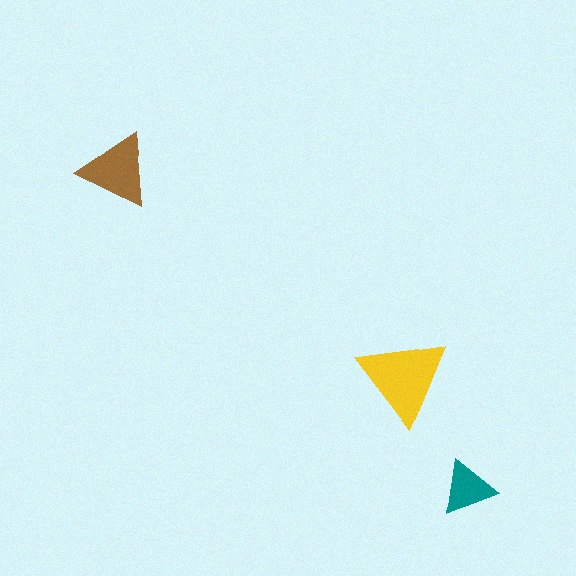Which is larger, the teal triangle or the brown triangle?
The brown one.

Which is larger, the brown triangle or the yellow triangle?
The yellow one.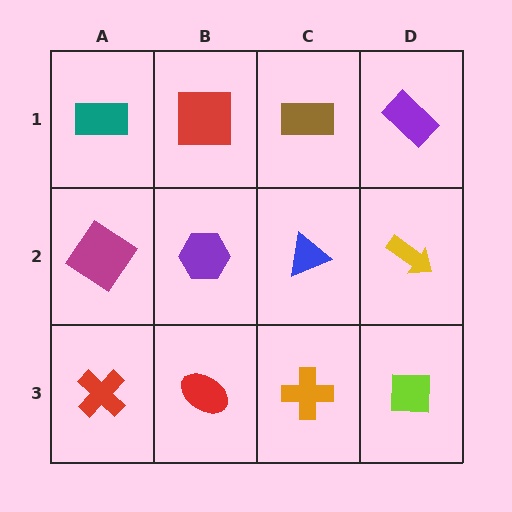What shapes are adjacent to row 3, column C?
A blue triangle (row 2, column C), a red ellipse (row 3, column B), a lime square (row 3, column D).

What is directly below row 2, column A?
A red cross.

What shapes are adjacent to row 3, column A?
A magenta diamond (row 2, column A), a red ellipse (row 3, column B).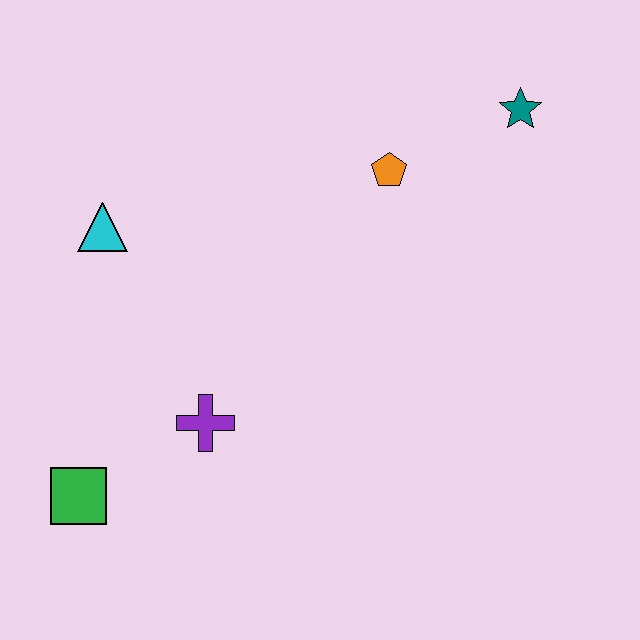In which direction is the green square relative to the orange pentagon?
The green square is below the orange pentagon.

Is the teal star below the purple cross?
No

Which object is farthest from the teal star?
The green square is farthest from the teal star.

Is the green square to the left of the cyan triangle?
Yes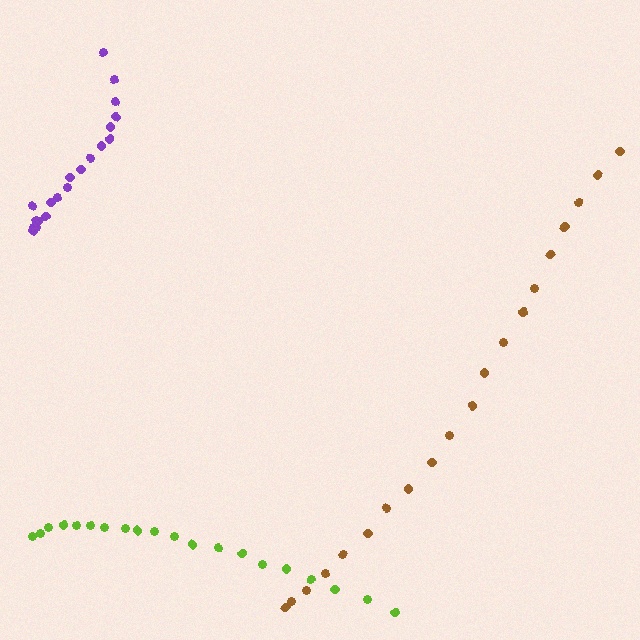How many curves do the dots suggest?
There are 3 distinct paths.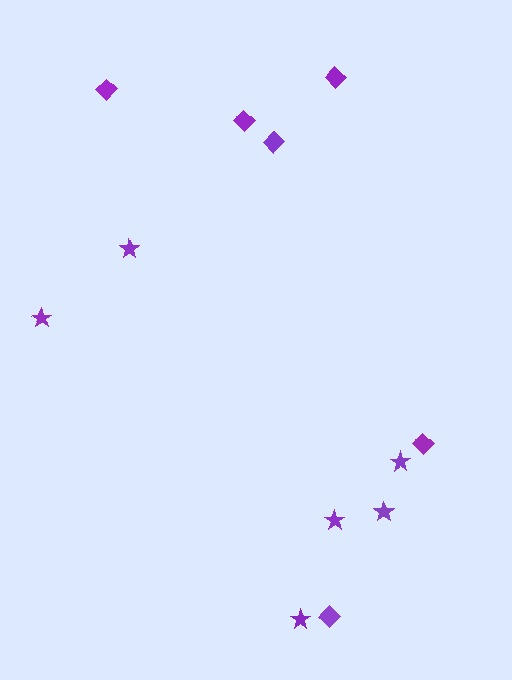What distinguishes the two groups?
There are 2 groups: one group of diamonds (6) and one group of stars (6).